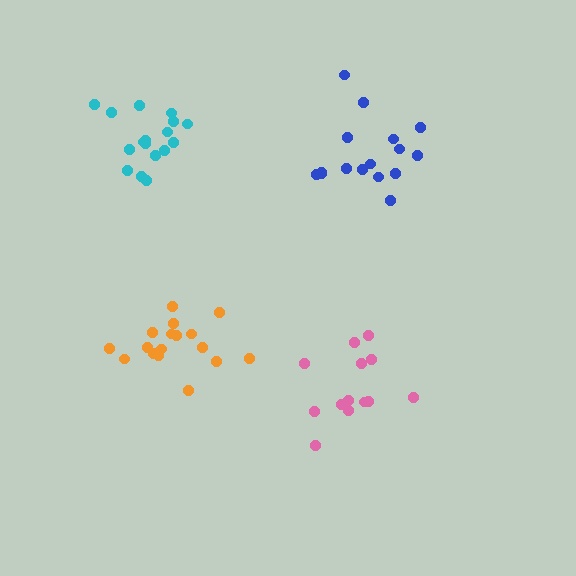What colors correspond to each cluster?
The clusters are colored: blue, orange, pink, cyan.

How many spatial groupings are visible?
There are 4 spatial groupings.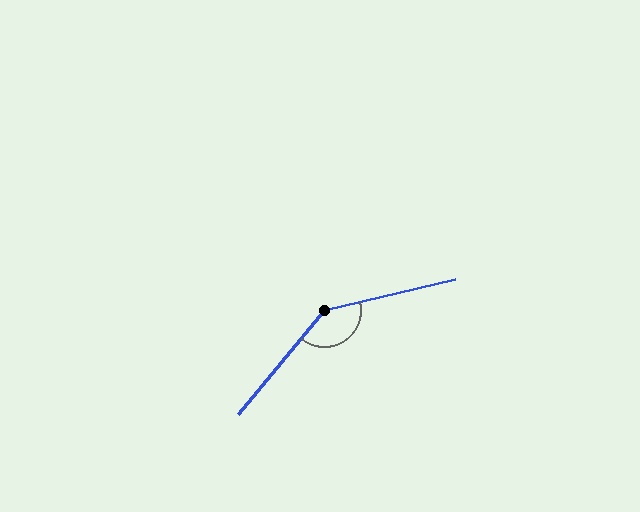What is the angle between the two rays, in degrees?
Approximately 143 degrees.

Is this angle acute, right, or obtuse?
It is obtuse.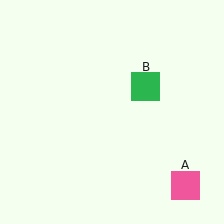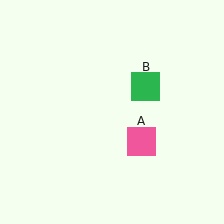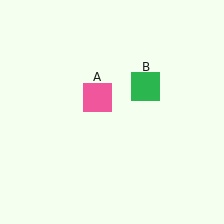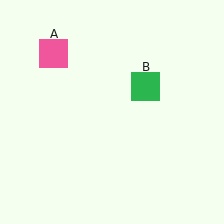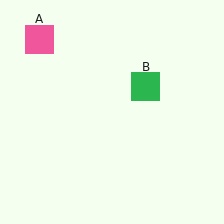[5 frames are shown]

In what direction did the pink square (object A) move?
The pink square (object A) moved up and to the left.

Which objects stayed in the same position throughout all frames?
Green square (object B) remained stationary.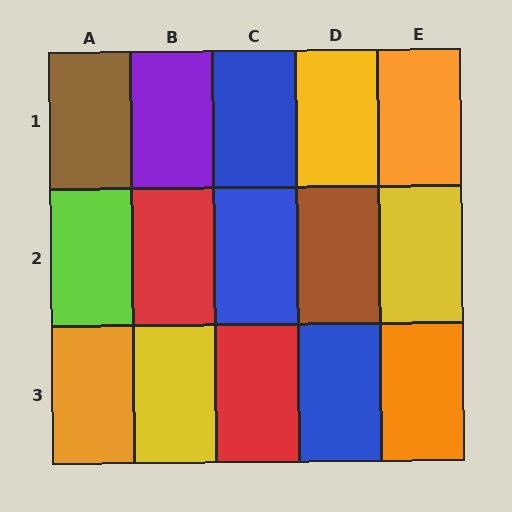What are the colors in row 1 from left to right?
Brown, purple, blue, yellow, orange.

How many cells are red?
2 cells are red.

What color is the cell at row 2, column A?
Lime.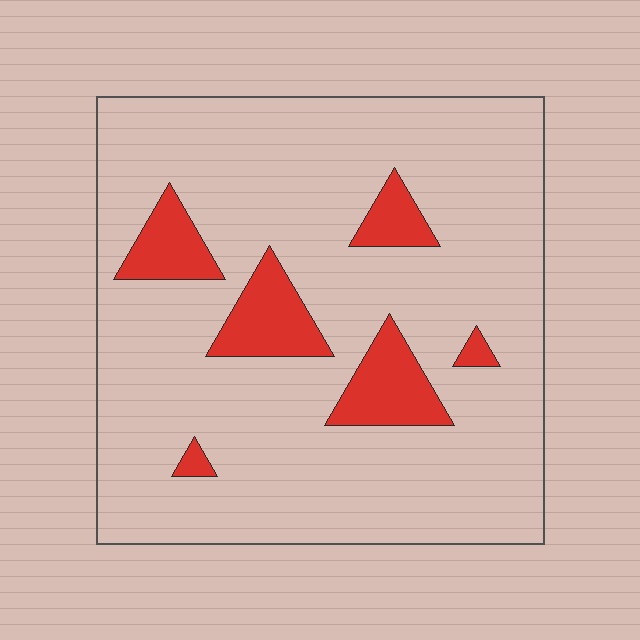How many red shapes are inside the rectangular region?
6.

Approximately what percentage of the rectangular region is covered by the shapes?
Approximately 15%.